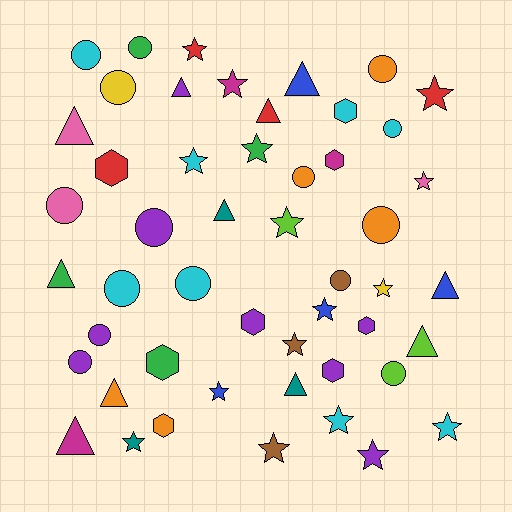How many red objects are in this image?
There are 4 red objects.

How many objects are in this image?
There are 50 objects.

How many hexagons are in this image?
There are 8 hexagons.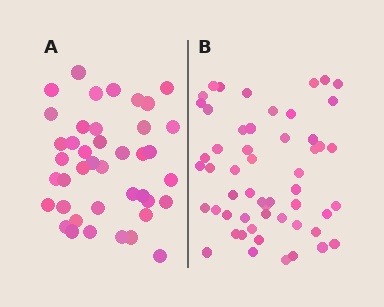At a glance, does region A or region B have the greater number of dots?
Region B (the right region) has more dots.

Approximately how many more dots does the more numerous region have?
Region B has approximately 15 more dots than region A.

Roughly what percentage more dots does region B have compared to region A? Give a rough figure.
About 30% more.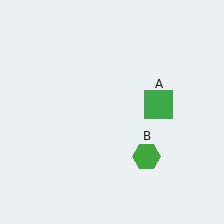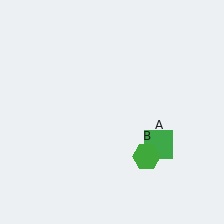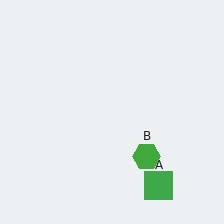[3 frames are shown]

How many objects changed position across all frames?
1 object changed position: green square (object A).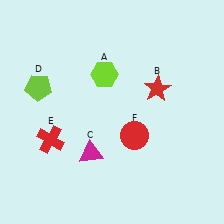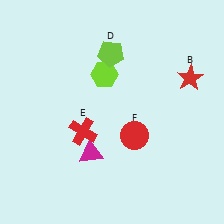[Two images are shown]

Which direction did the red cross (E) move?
The red cross (E) moved right.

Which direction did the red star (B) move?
The red star (B) moved right.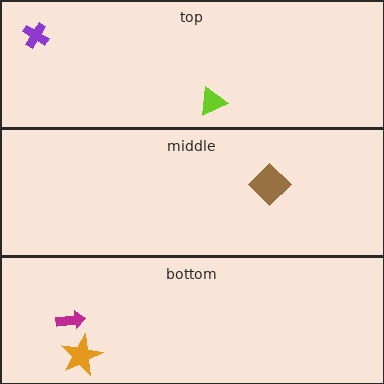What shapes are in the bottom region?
The magenta arrow, the orange star.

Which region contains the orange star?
The bottom region.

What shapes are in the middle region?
The brown diamond.